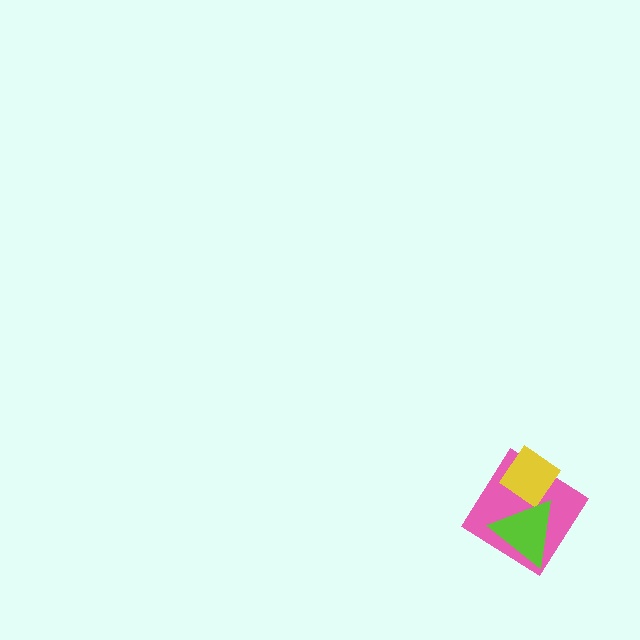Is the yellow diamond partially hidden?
Yes, it is partially covered by another shape.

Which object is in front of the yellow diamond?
The lime triangle is in front of the yellow diamond.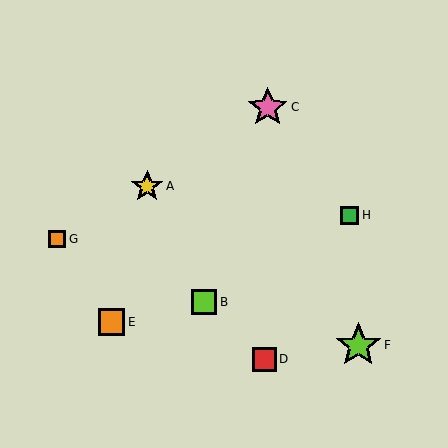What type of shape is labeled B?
Shape B is a lime square.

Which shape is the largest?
The lime star (labeled F) is the largest.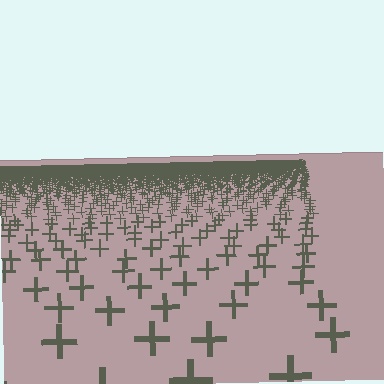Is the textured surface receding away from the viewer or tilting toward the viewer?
The surface is receding away from the viewer. Texture elements get smaller and denser toward the top.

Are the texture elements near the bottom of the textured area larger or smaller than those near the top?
Larger. Near the bottom, elements are closer to the viewer and appear at a bigger on-screen size.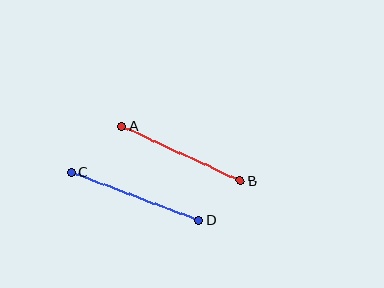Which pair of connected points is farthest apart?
Points C and D are farthest apart.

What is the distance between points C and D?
The distance is approximately 136 pixels.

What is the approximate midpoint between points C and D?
The midpoint is at approximately (135, 196) pixels.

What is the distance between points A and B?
The distance is approximately 130 pixels.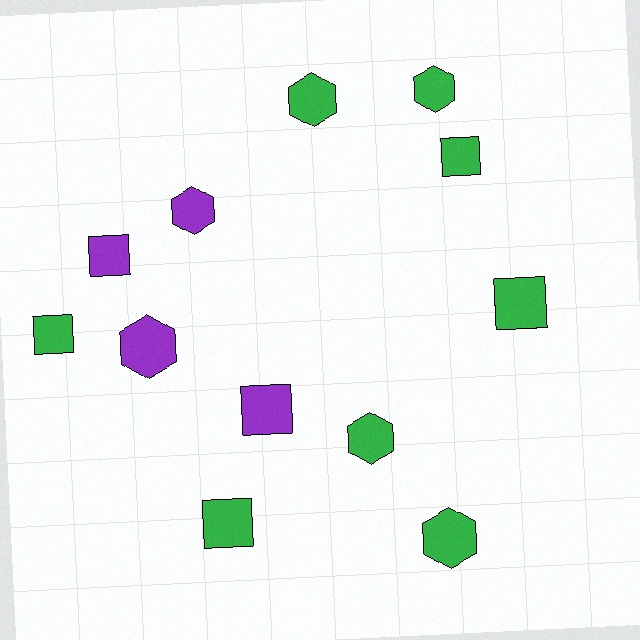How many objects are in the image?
There are 12 objects.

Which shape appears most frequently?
Square, with 6 objects.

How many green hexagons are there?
There are 4 green hexagons.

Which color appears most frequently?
Green, with 8 objects.